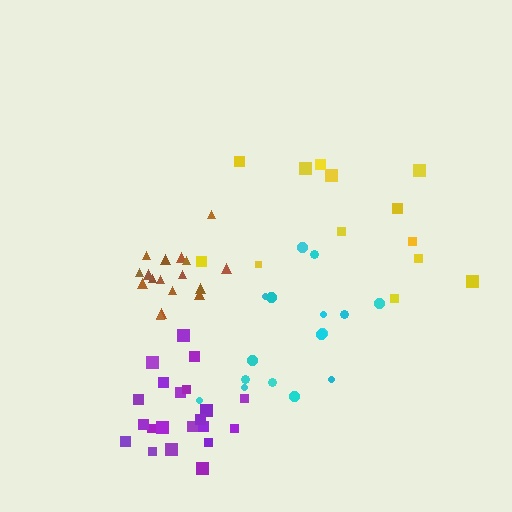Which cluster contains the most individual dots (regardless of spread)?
Purple (21).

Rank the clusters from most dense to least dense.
purple, brown, cyan, yellow.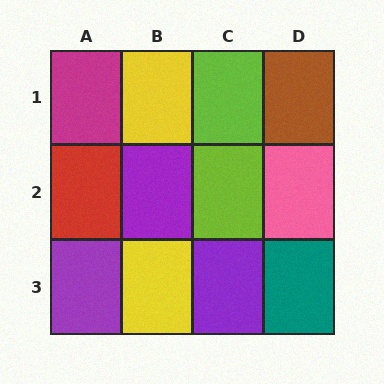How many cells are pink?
1 cell is pink.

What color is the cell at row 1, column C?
Lime.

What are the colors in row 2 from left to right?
Red, purple, lime, pink.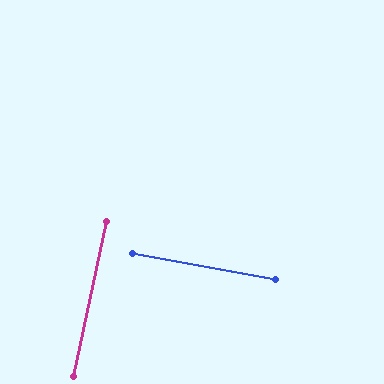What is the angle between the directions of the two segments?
Approximately 89 degrees.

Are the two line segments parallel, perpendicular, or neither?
Perpendicular — they meet at approximately 89°.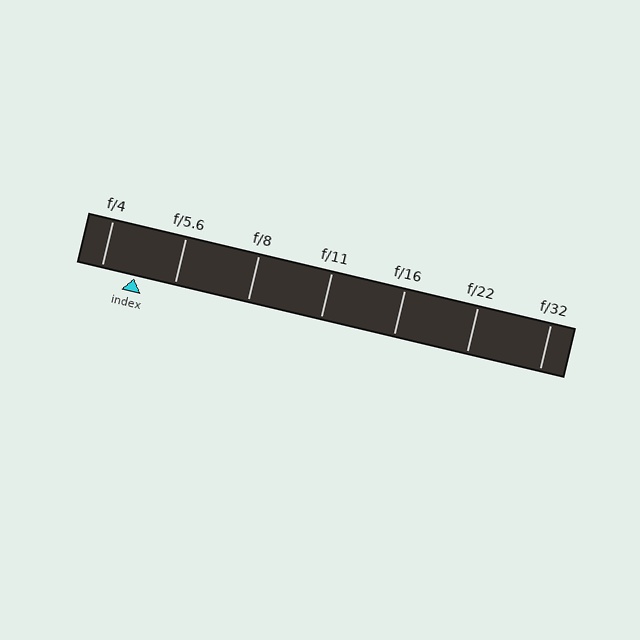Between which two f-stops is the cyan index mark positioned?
The index mark is between f/4 and f/5.6.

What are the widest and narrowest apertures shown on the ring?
The widest aperture shown is f/4 and the narrowest is f/32.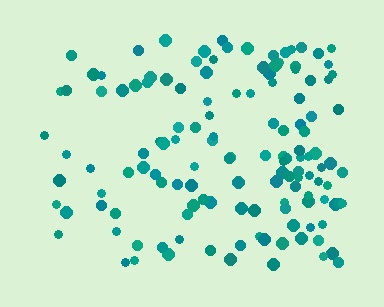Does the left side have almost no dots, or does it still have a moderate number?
Still a moderate number, just noticeably fewer than the right.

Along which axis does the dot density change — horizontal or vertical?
Horizontal.